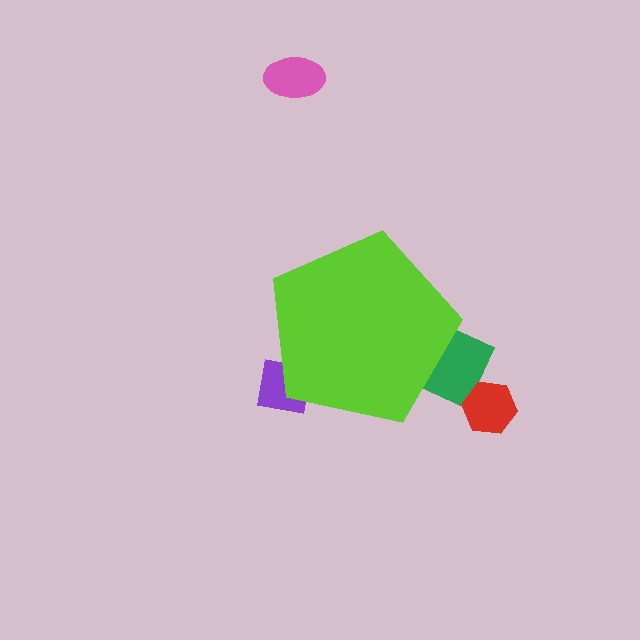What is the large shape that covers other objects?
A lime pentagon.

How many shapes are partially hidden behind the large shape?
2 shapes are partially hidden.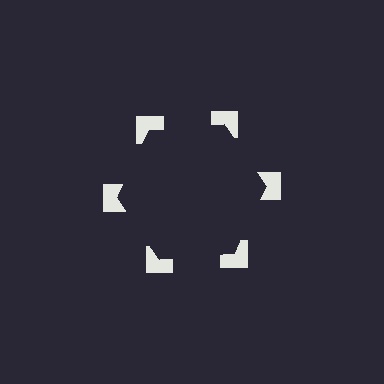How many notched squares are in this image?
There are 6 — one at each vertex of the illusory hexagon.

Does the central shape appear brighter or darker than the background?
It typically appears slightly darker than the background, even though no actual brightness change is drawn.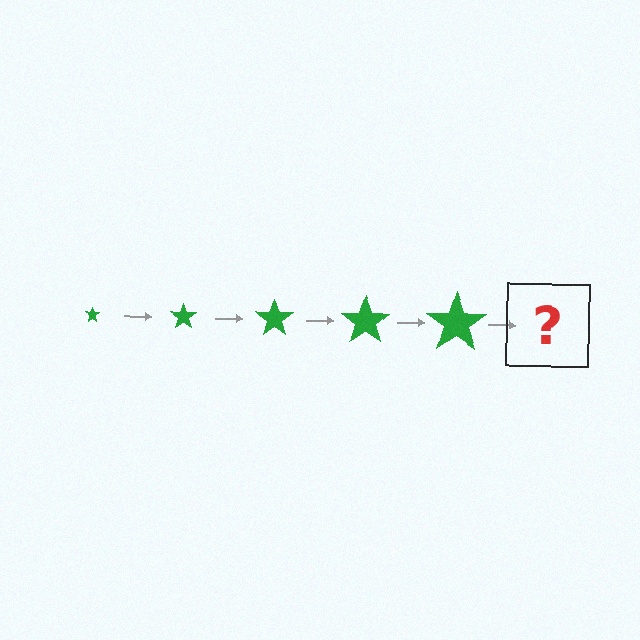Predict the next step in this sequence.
The next step is a green star, larger than the previous one.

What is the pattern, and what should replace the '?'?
The pattern is that the star gets progressively larger each step. The '?' should be a green star, larger than the previous one.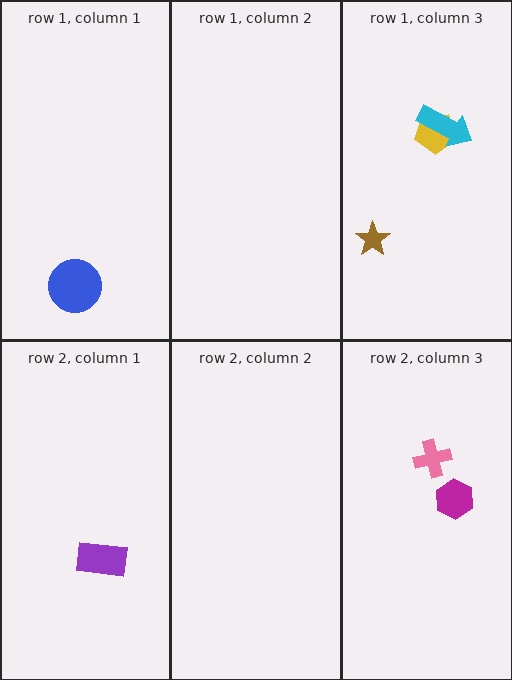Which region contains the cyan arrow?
The row 1, column 3 region.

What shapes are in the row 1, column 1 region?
The blue circle.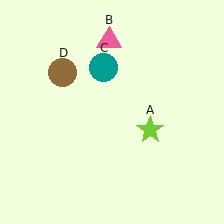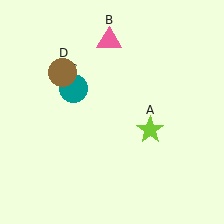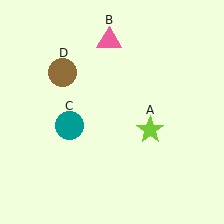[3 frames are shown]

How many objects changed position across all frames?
1 object changed position: teal circle (object C).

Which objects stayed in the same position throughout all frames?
Lime star (object A) and pink triangle (object B) and brown circle (object D) remained stationary.